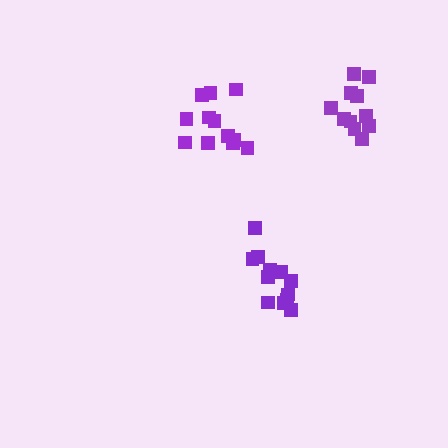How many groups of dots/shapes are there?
There are 3 groups.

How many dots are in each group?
Group 1: 11 dots, Group 2: 12 dots, Group 3: 12 dots (35 total).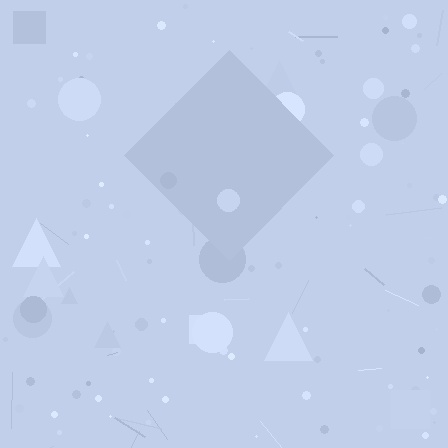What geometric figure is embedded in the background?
A diamond is embedded in the background.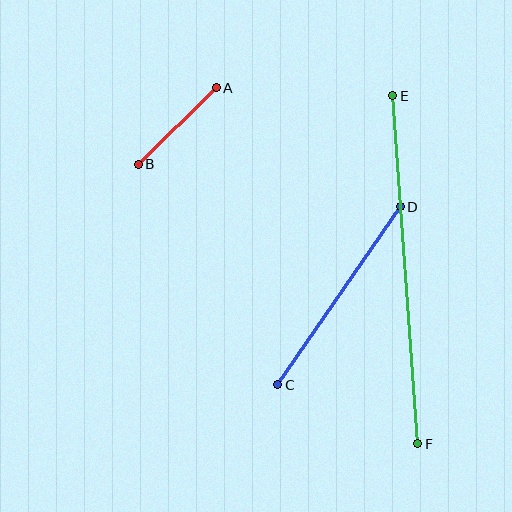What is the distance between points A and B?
The distance is approximately 109 pixels.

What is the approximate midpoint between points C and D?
The midpoint is at approximately (339, 296) pixels.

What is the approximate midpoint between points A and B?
The midpoint is at approximately (177, 126) pixels.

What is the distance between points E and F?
The distance is approximately 349 pixels.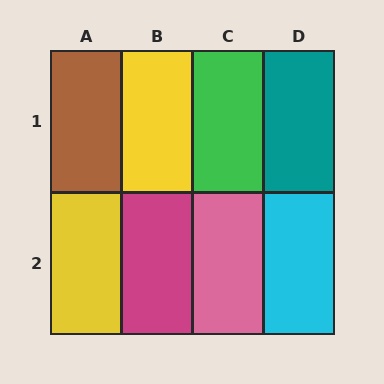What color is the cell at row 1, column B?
Yellow.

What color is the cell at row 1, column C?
Green.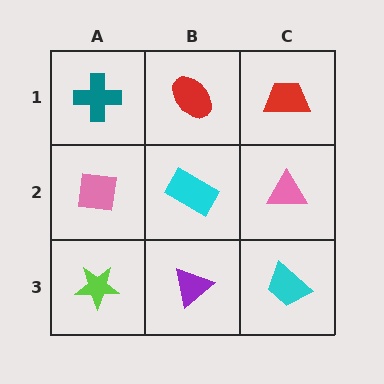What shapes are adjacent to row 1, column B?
A cyan rectangle (row 2, column B), a teal cross (row 1, column A), a red trapezoid (row 1, column C).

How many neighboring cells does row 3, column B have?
3.